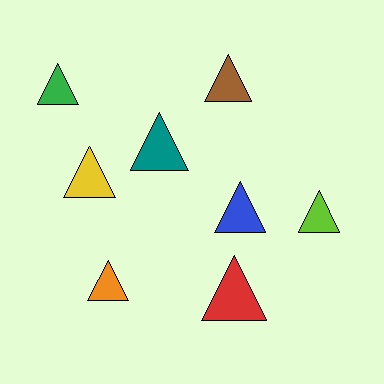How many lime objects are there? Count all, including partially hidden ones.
There is 1 lime object.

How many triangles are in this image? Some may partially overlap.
There are 8 triangles.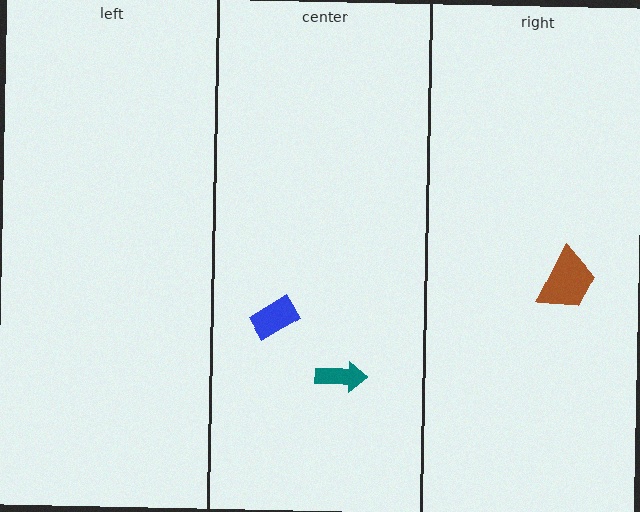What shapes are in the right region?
The brown trapezoid.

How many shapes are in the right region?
1.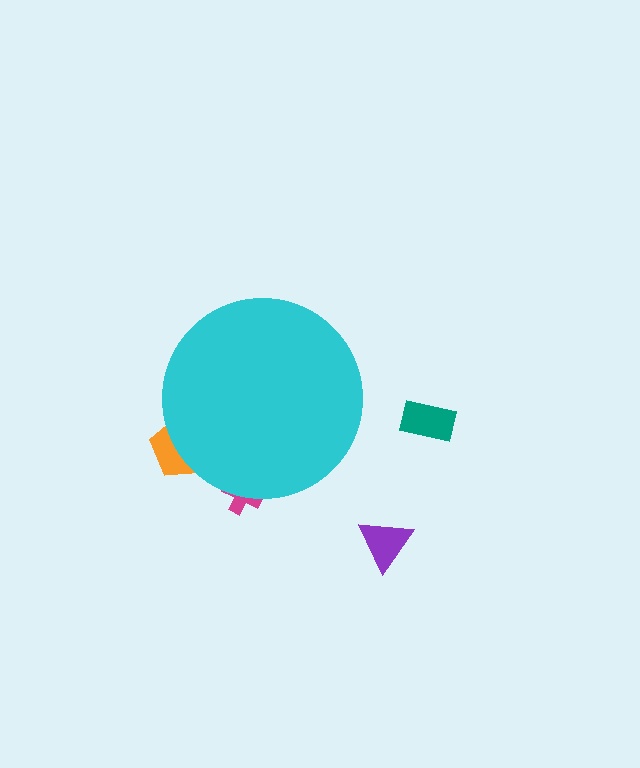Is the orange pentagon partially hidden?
Yes, the orange pentagon is partially hidden behind the cyan circle.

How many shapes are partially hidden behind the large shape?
2 shapes are partially hidden.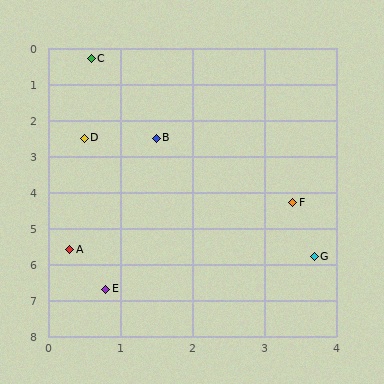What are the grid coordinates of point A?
Point A is at approximately (0.3, 5.6).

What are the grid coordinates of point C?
Point C is at approximately (0.6, 0.3).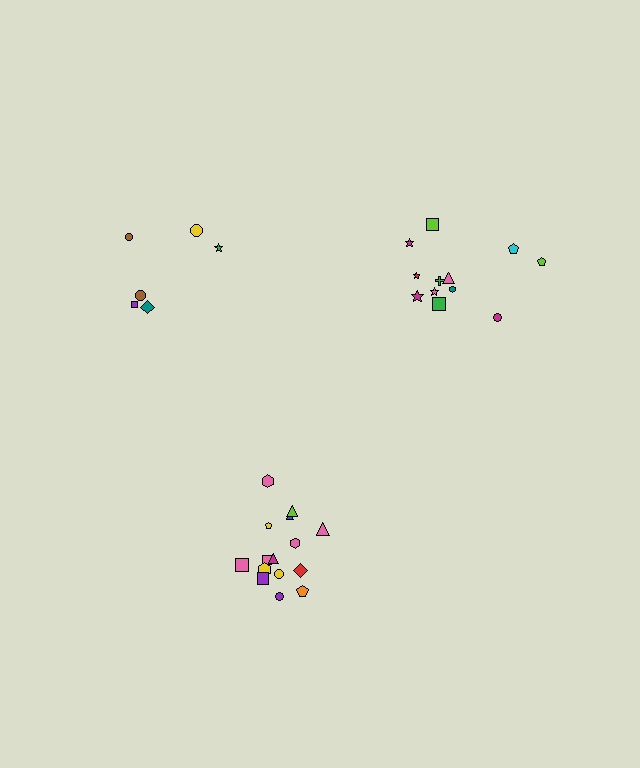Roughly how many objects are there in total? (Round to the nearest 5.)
Roughly 35 objects in total.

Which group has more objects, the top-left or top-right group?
The top-right group.